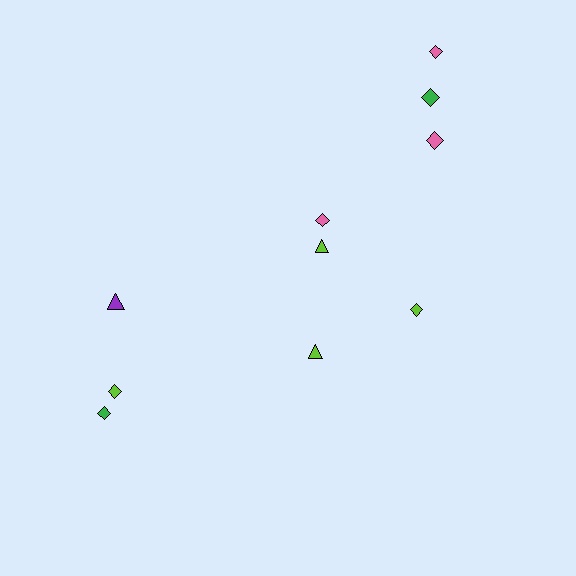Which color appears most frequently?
Lime, with 4 objects.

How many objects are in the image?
There are 10 objects.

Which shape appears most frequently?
Diamond, with 7 objects.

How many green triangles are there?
There are no green triangles.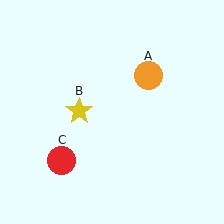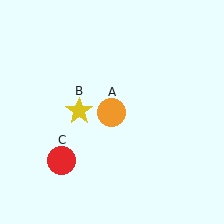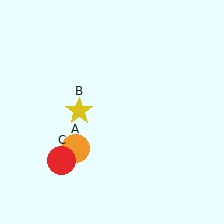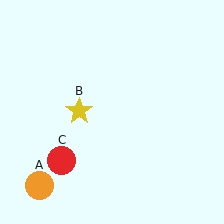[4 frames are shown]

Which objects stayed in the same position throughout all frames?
Yellow star (object B) and red circle (object C) remained stationary.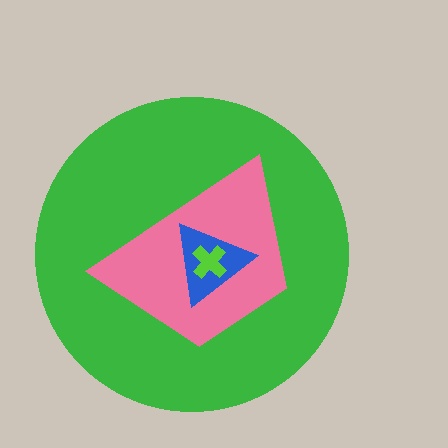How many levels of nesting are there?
4.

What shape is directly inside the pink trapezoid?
The blue triangle.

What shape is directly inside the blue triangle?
The lime cross.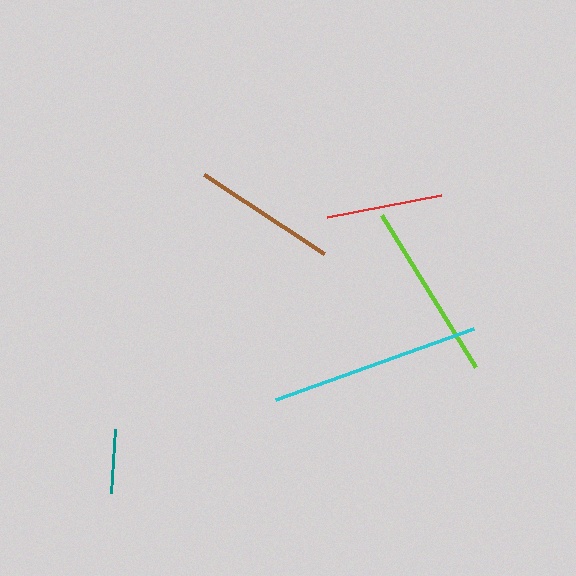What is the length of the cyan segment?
The cyan segment is approximately 210 pixels long.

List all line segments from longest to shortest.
From longest to shortest: cyan, lime, brown, red, teal.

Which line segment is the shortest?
The teal line is the shortest at approximately 64 pixels.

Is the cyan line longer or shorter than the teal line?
The cyan line is longer than the teal line.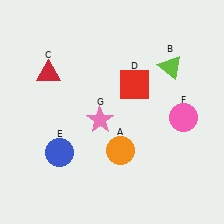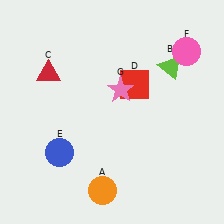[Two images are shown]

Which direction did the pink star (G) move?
The pink star (G) moved up.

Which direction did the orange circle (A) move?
The orange circle (A) moved down.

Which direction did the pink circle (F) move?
The pink circle (F) moved up.